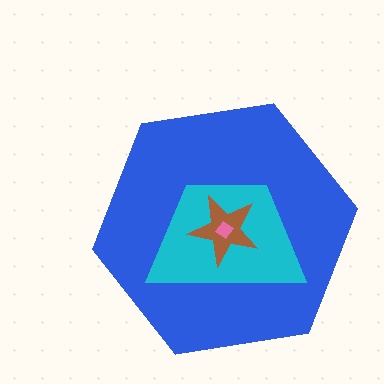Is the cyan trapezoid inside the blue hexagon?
Yes.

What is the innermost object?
The pink diamond.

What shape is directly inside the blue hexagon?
The cyan trapezoid.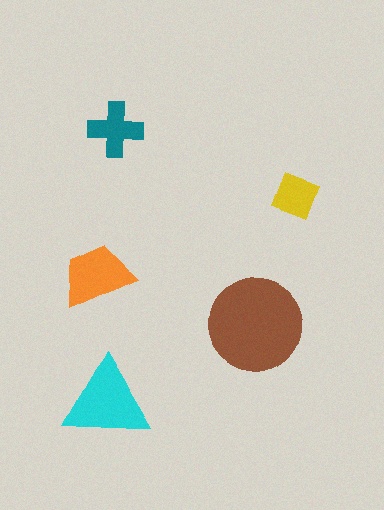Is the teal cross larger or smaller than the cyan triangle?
Smaller.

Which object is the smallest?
The yellow diamond.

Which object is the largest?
The brown circle.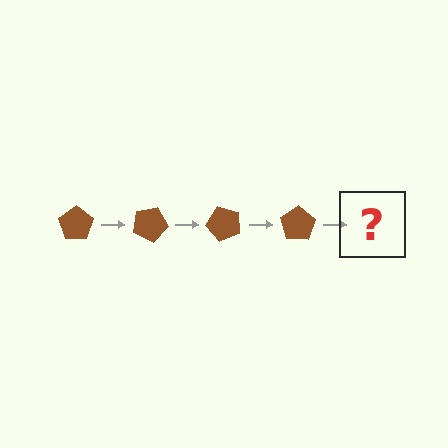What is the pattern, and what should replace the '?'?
The pattern is that the pentagon rotates 25 degrees each step. The '?' should be a brown pentagon rotated 100 degrees.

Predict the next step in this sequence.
The next step is a brown pentagon rotated 100 degrees.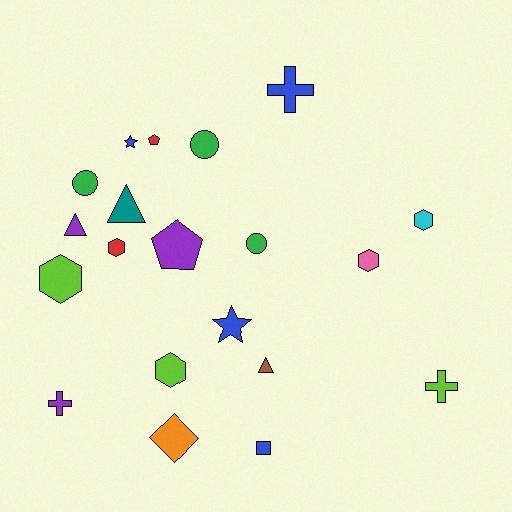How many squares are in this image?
There is 1 square.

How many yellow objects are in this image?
There are no yellow objects.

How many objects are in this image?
There are 20 objects.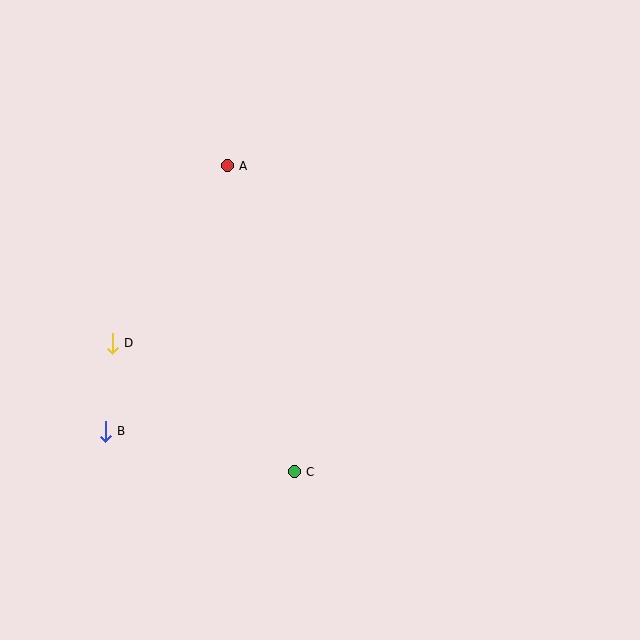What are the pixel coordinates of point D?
Point D is at (112, 343).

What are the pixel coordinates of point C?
Point C is at (294, 472).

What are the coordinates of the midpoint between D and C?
The midpoint between D and C is at (203, 408).